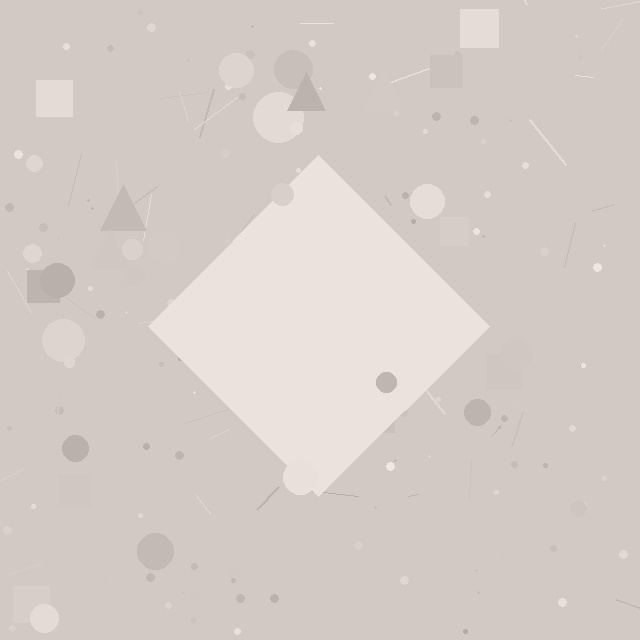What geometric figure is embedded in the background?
A diamond is embedded in the background.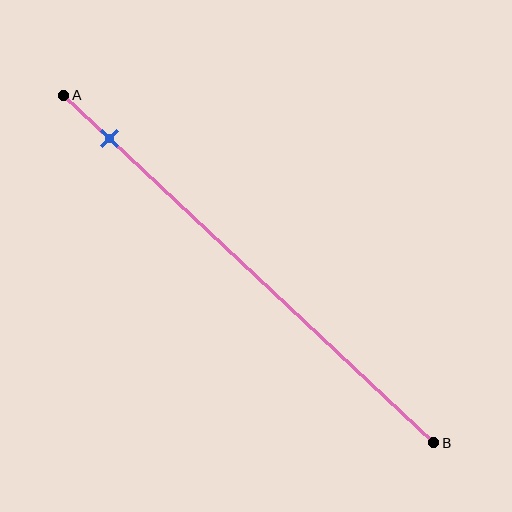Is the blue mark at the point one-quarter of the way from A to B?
No, the mark is at about 15% from A, not at the 25% one-quarter point.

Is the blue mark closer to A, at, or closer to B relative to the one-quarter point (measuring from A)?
The blue mark is closer to point A than the one-quarter point of segment AB.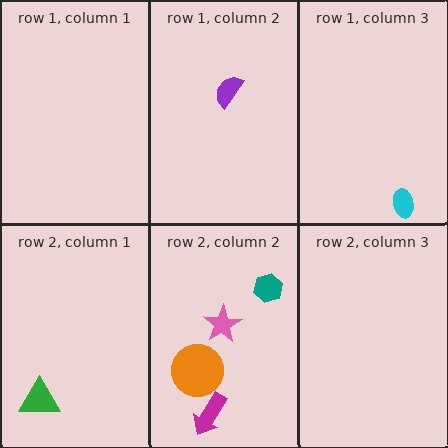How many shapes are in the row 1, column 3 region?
1.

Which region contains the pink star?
The row 2, column 2 region.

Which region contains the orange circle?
The row 2, column 2 region.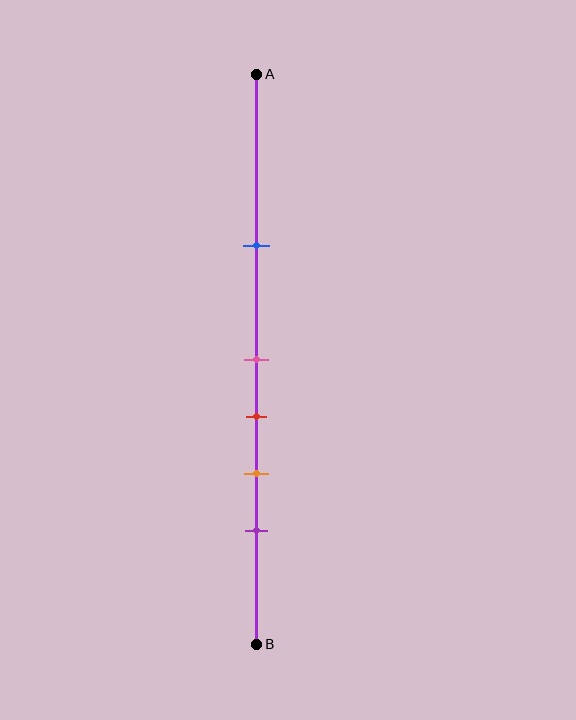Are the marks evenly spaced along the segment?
No, the marks are not evenly spaced.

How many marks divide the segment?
There are 5 marks dividing the segment.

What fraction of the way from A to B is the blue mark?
The blue mark is approximately 30% (0.3) of the way from A to B.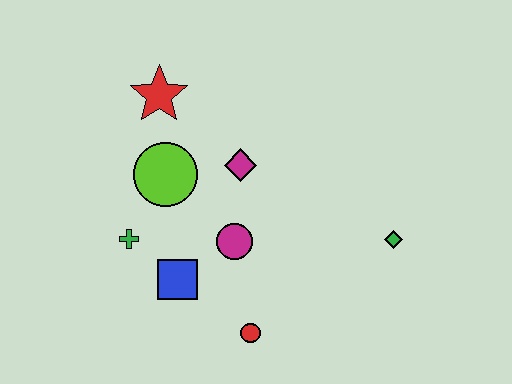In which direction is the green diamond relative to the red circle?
The green diamond is to the right of the red circle.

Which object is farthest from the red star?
The green diamond is farthest from the red star.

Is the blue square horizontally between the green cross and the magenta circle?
Yes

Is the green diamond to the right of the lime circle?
Yes